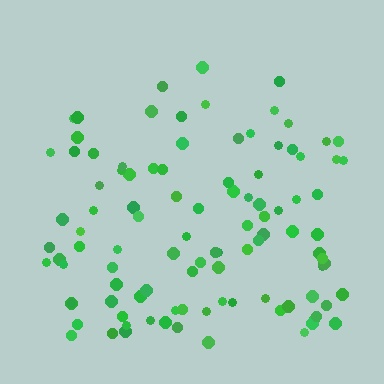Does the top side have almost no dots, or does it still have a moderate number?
Still a moderate number, just noticeably fewer than the bottom.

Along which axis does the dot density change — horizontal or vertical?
Vertical.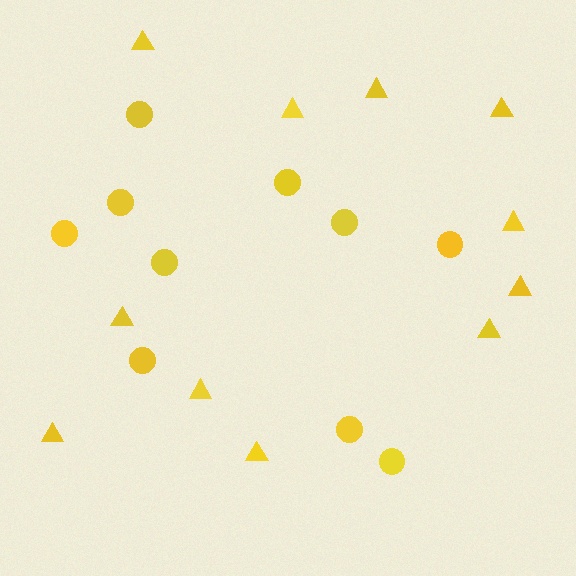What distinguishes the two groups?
There are 2 groups: one group of circles (10) and one group of triangles (11).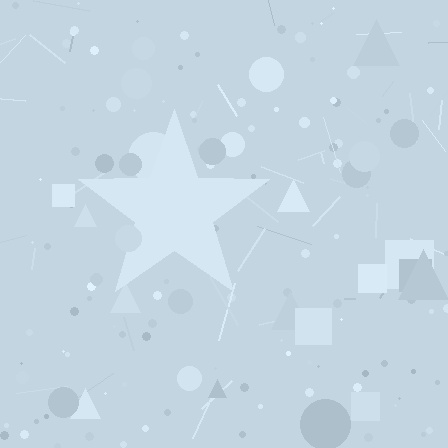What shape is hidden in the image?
A star is hidden in the image.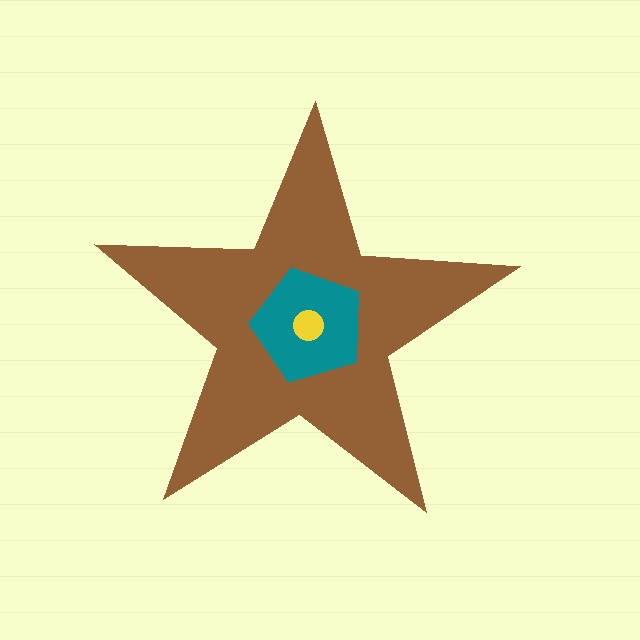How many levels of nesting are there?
3.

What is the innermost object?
The yellow circle.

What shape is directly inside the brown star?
The teal pentagon.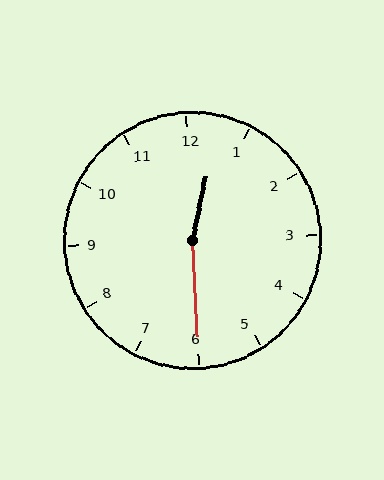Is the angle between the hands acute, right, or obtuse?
It is obtuse.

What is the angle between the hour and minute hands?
Approximately 165 degrees.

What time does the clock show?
12:30.